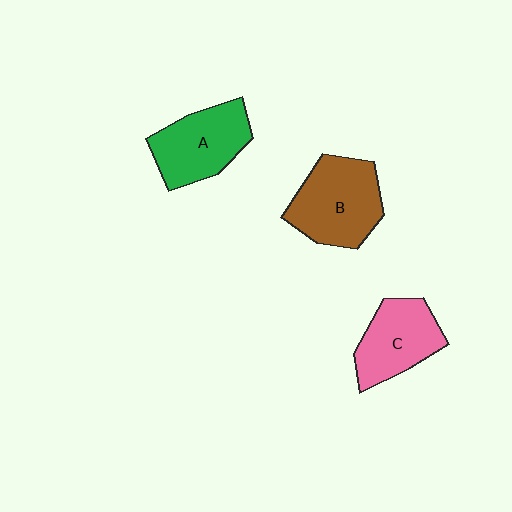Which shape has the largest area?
Shape B (brown).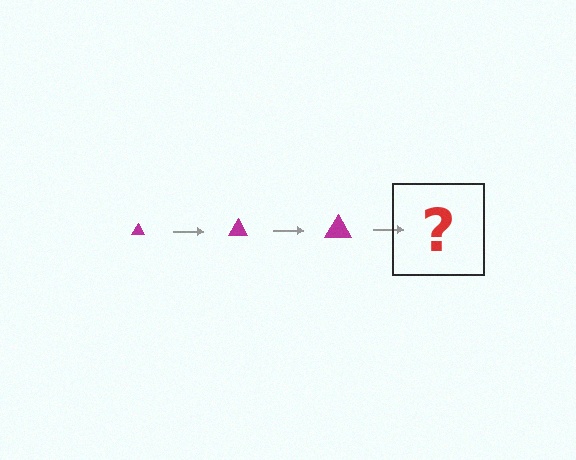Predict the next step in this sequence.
The next step is a magenta triangle, larger than the previous one.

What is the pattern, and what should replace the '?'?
The pattern is that the triangle gets progressively larger each step. The '?' should be a magenta triangle, larger than the previous one.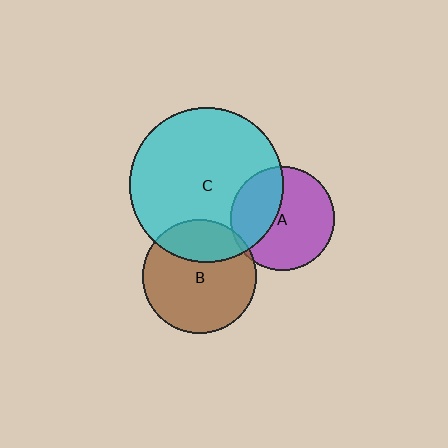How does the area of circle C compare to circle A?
Approximately 2.2 times.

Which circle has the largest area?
Circle C (cyan).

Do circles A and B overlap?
Yes.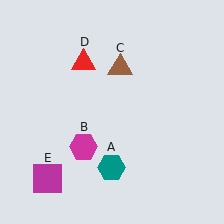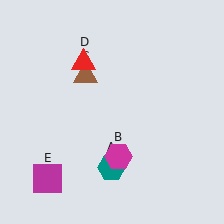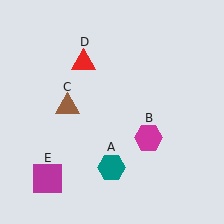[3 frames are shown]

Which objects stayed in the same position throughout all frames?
Teal hexagon (object A) and red triangle (object D) and magenta square (object E) remained stationary.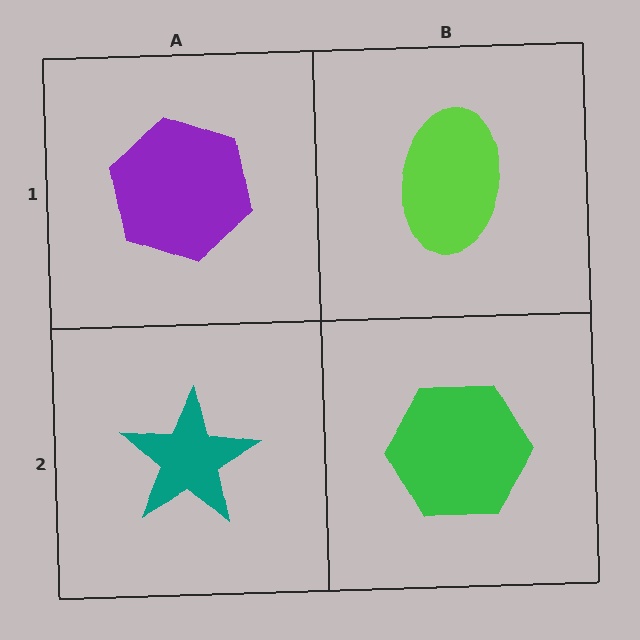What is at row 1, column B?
A lime ellipse.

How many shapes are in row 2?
2 shapes.